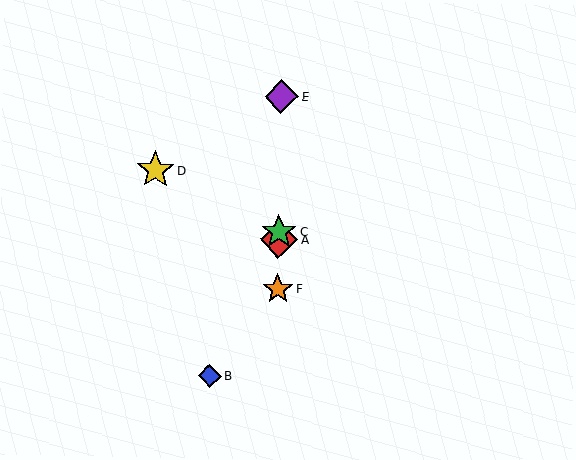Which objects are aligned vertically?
Objects A, C, E, F are aligned vertically.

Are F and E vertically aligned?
Yes, both are at x≈278.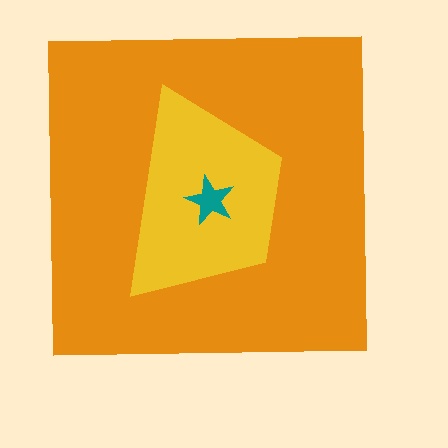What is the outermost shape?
The orange square.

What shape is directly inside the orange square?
The yellow trapezoid.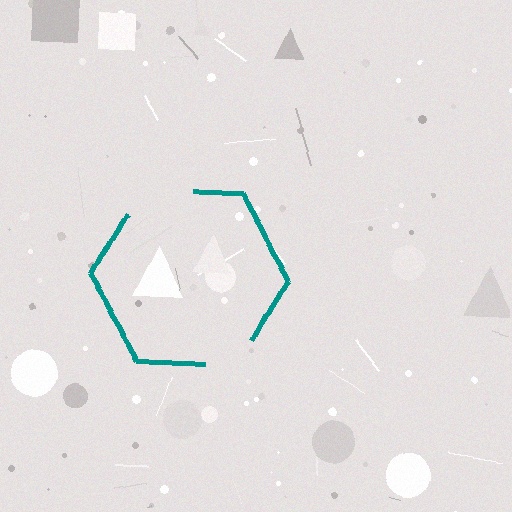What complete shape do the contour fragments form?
The contour fragments form a hexagon.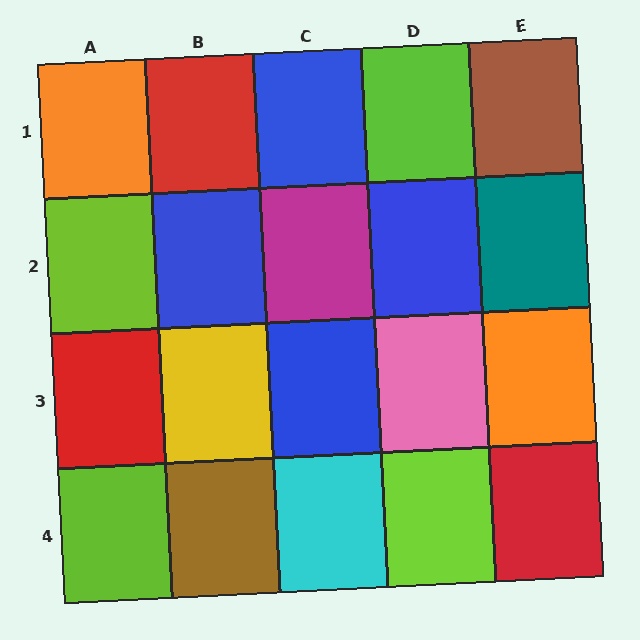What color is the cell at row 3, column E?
Orange.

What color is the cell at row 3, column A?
Red.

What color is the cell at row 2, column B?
Blue.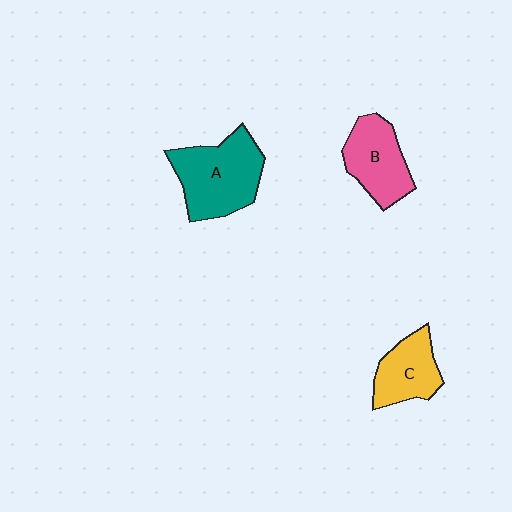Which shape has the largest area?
Shape A (teal).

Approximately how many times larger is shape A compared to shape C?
Approximately 1.6 times.